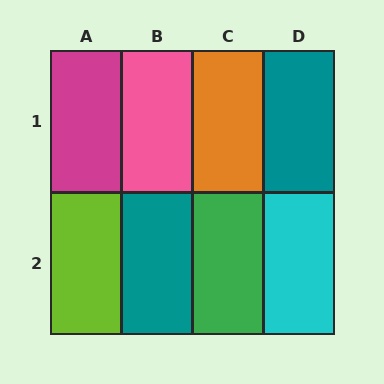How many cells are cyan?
1 cell is cyan.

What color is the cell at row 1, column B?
Pink.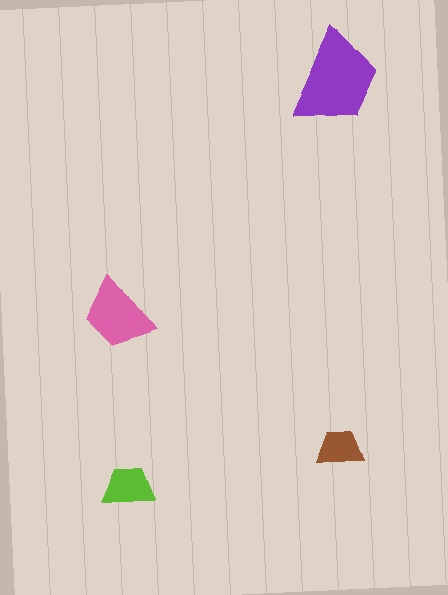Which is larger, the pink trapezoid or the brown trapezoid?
The pink one.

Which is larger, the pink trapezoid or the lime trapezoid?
The pink one.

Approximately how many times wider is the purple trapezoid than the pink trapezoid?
About 1.5 times wider.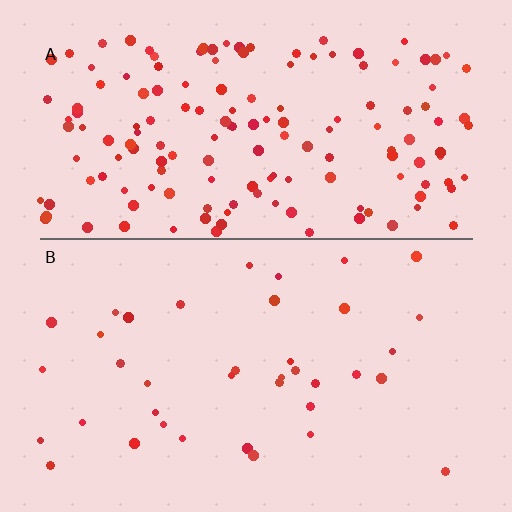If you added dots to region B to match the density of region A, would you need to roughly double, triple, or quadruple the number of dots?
Approximately quadruple.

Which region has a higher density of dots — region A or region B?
A (the top).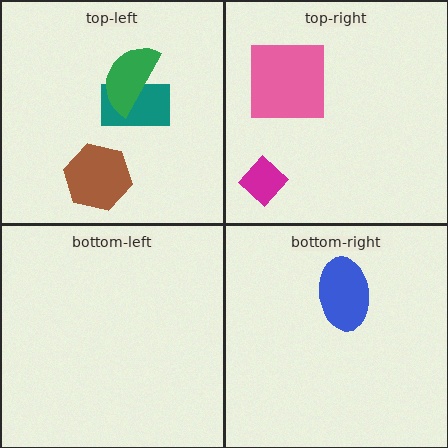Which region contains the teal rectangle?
The top-left region.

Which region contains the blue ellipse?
The bottom-right region.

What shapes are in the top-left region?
The teal rectangle, the green semicircle, the brown hexagon.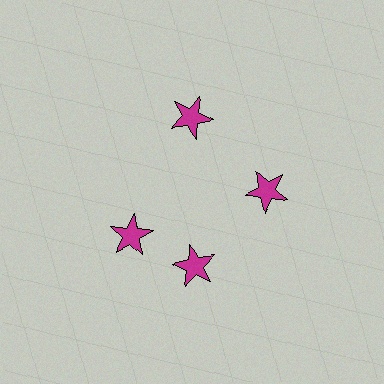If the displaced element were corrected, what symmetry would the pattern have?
It would have 4-fold rotational symmetry — the pattern would map onto itself every 90 degrees.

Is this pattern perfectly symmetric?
No. The 4 magenta stars are arranged in a ring, but one element near the 9 o'clock position is rotated out of alignment along the ring, breaking the 4-fold rotational symmetry.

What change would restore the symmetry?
The symmetry would be restored by rotating it back into even spacing with its neighbors so that all 4 stars sit at equal angles and equal distance from the center.